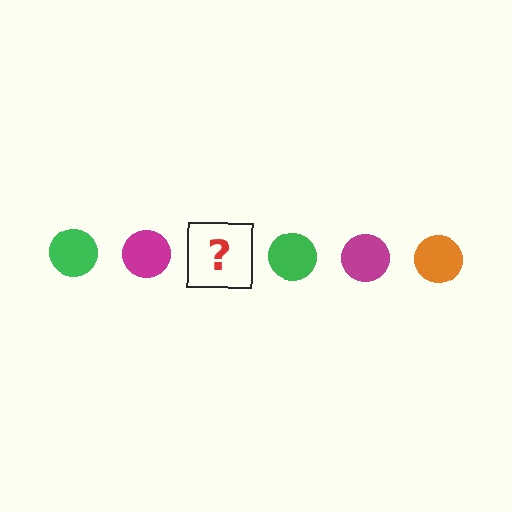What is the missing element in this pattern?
The missing element is an orange circle.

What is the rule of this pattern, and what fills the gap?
The rule is that the pattern cycles through green, magenta, orange circles. The gap should be filled with an orange circle.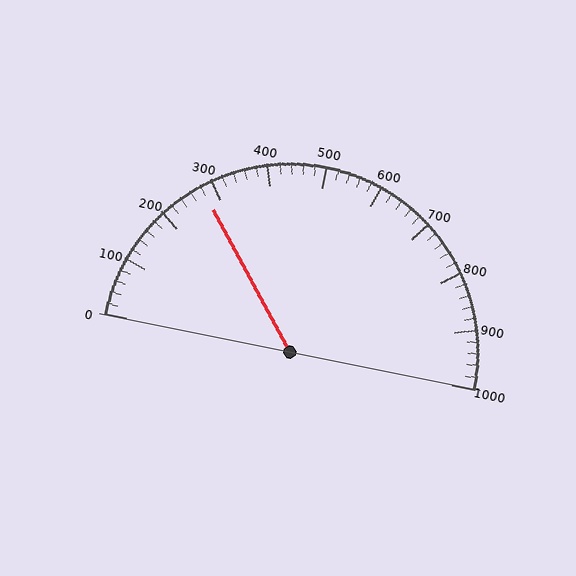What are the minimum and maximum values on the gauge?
The gauge ranges from 0 to 1000.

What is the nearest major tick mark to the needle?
The nearest major tick mark is 300.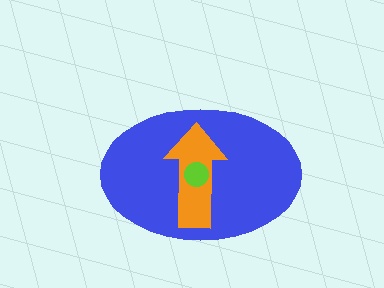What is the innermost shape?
The lime circle.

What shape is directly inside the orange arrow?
The lime circle.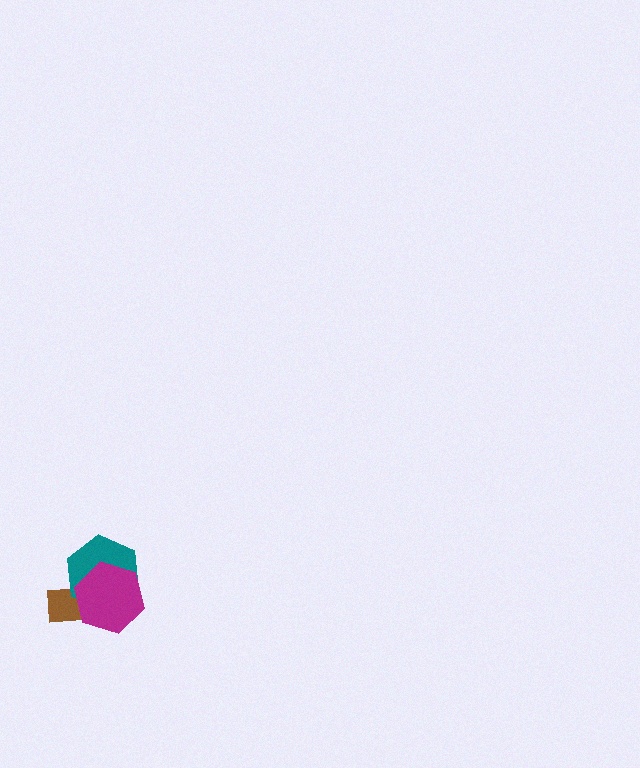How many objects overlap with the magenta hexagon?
2 objects overlap with the magenta hexagon.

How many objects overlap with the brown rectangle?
2 objects overlap with the brown rectangle.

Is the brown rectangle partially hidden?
Yes, it is partially covered by another shape.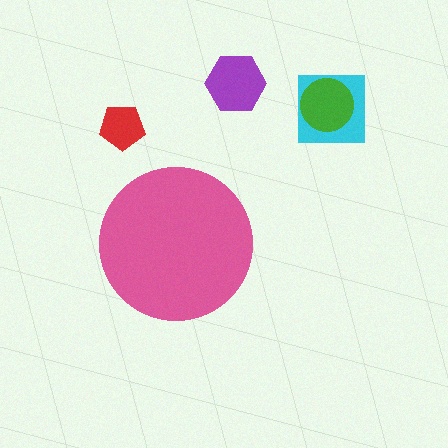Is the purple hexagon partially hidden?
No, the purple hexagon is fully visible.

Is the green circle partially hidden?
No, the green circle is fully visible.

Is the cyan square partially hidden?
No, the cyan square is fully visible.